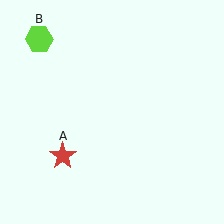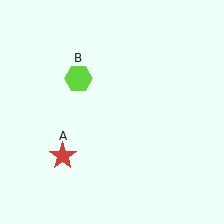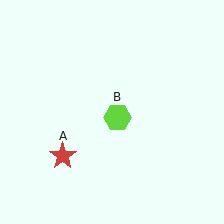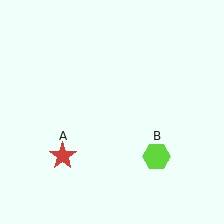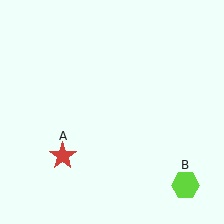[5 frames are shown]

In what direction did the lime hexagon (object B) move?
The lime hexagon (object B) moved down and to the right.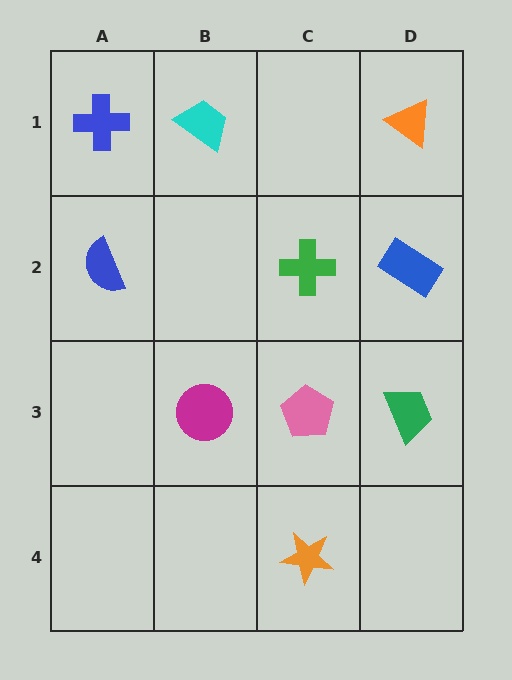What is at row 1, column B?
A cyan trapezoid.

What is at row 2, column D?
A blue rectangle.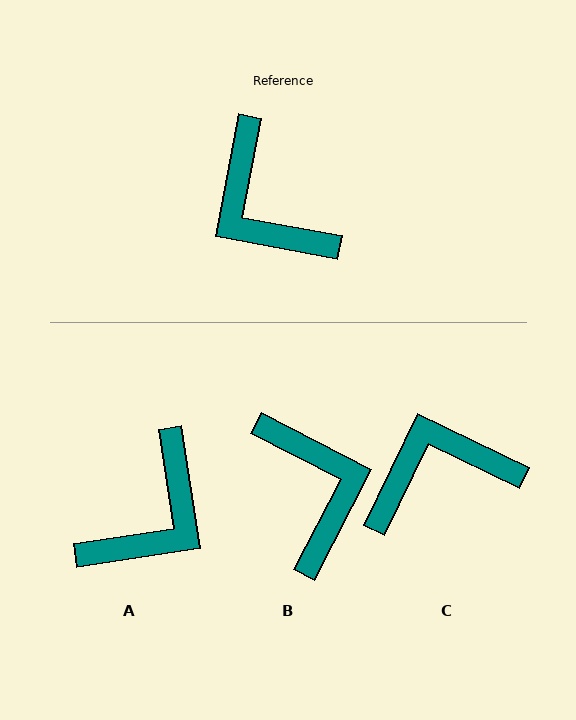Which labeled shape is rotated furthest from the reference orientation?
B, about 163 degrees away.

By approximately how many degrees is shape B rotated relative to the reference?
Approximately 163 degrees counter-clockwise.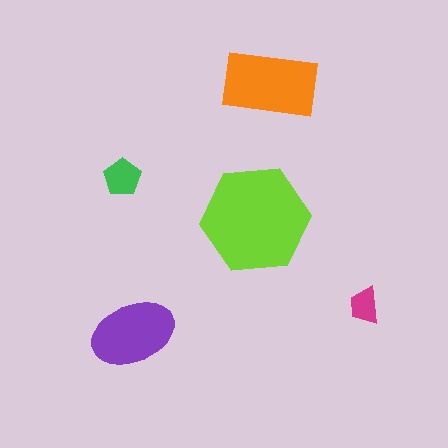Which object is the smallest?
The magenta trapezoid.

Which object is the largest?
The lime hexagon.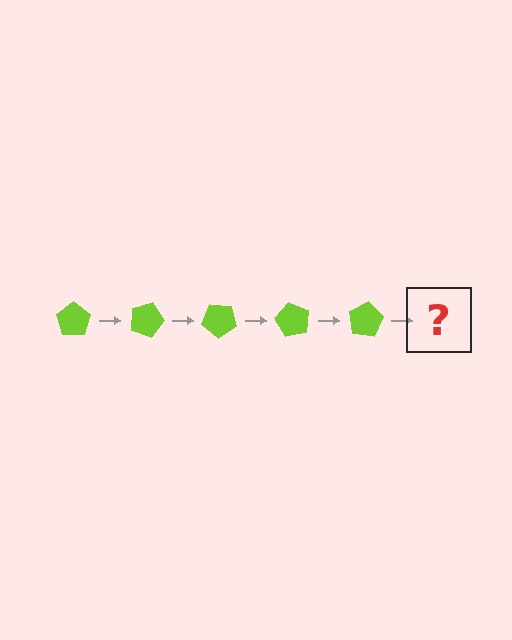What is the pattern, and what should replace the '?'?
The pattern is that the pentagon rotates 20 degrees each step. The '?' should be a lime pentagon rotated 100 degrees.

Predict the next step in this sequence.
The next step is a lime pentagon rotated 100 degrees.